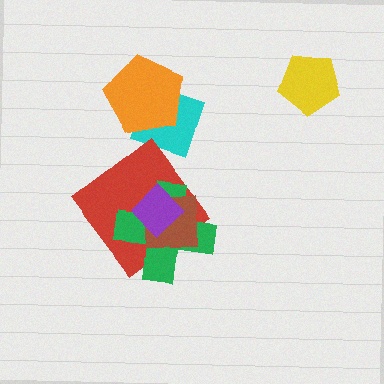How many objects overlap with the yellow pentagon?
0 objects overlap with the yellow pentagon.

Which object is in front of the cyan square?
The orange pentagon is in front of the cyan square.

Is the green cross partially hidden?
Yes, it is partially covered by another shape.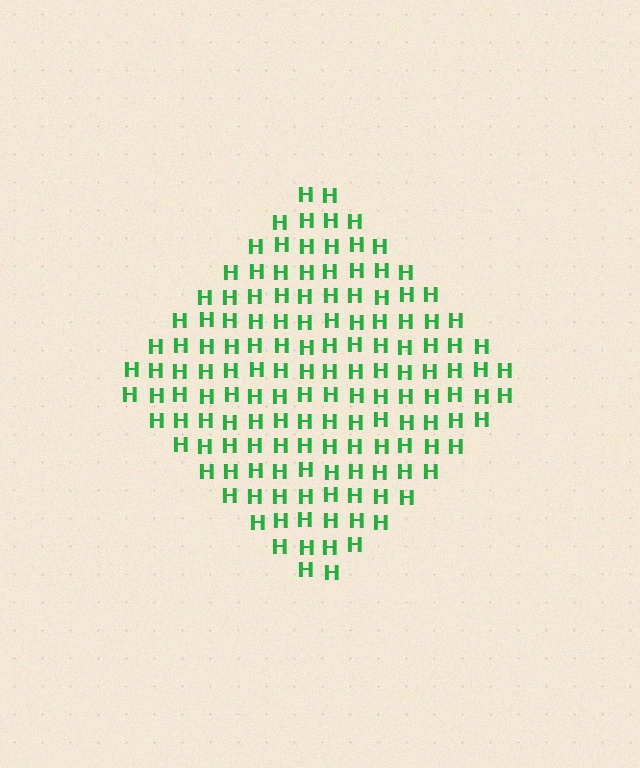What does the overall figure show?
The overall figure shows a diamond.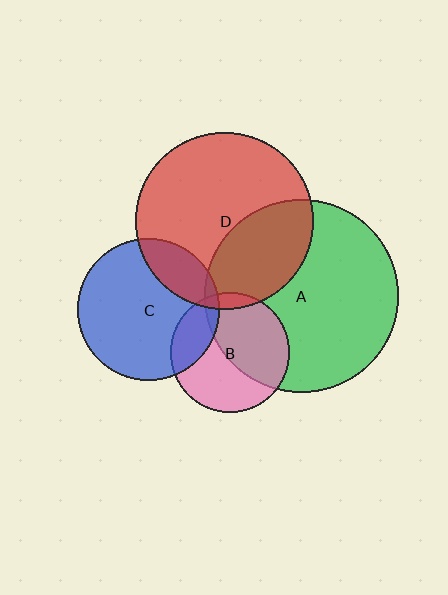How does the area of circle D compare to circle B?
Approximately 2.2 times.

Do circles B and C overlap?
Yes.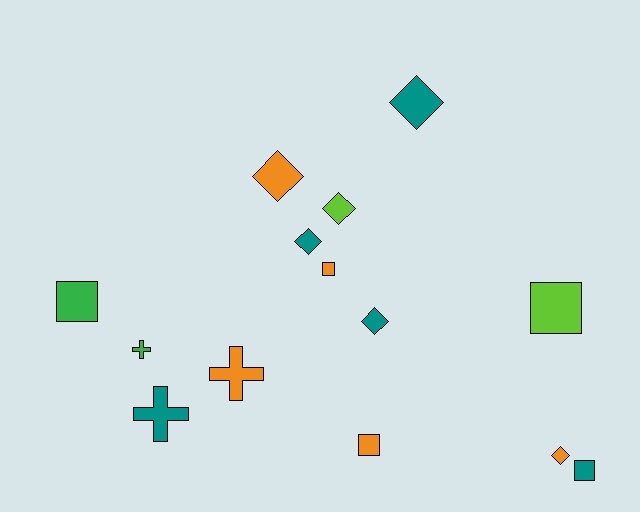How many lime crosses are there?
There are no lime crosses.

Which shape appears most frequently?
Diamond, with 6 objects.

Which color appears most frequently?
Teal, with 5 objects.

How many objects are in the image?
There are 14 objects.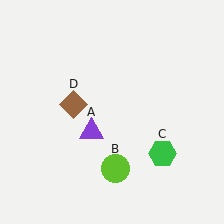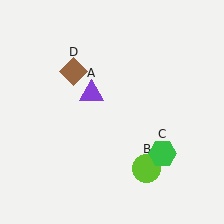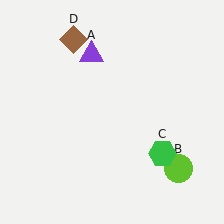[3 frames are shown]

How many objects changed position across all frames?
3 objects changed position: purple triangle (object A), lime circle (object B), brown diamond (object D).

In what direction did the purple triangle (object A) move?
The purple triangle (object A) moved up.